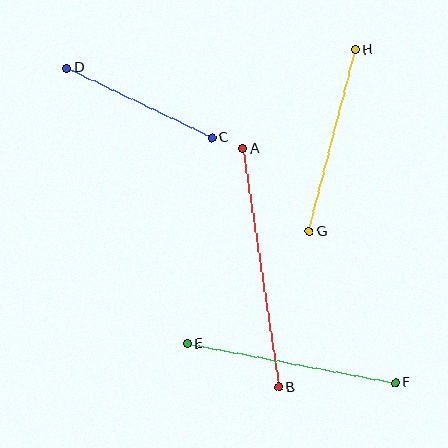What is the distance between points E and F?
The distance is approximately 212 pixels.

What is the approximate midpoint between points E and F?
The midpoint is at approximately (291, 363) pixels.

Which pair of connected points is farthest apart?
Points A and B are farthest apart.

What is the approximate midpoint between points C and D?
The midpoint is at approximately (139, 103) pixels.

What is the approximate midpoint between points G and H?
The midpoint is at approximately (332, 140) pixels.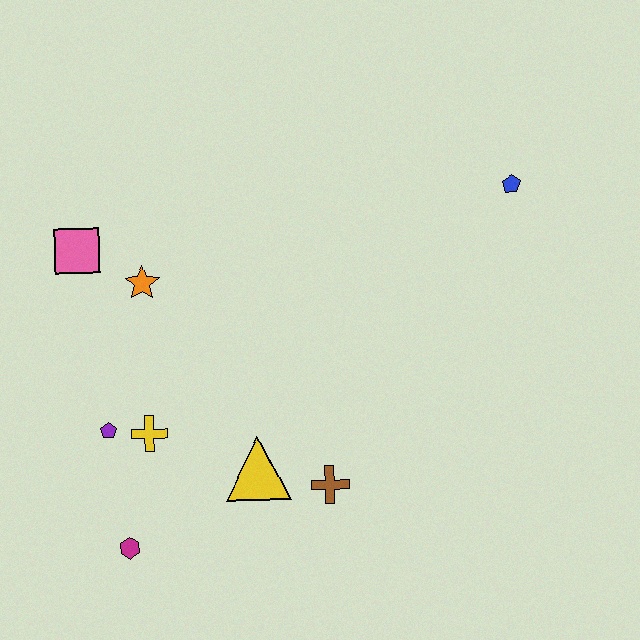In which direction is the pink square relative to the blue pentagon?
The pink square is to the left of the blue pentagon.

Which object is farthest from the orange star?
The blue pentagon is farthest from the orange star.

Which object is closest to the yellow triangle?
The brown cross is closest to the yellow triangle.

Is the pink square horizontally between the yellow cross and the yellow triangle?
No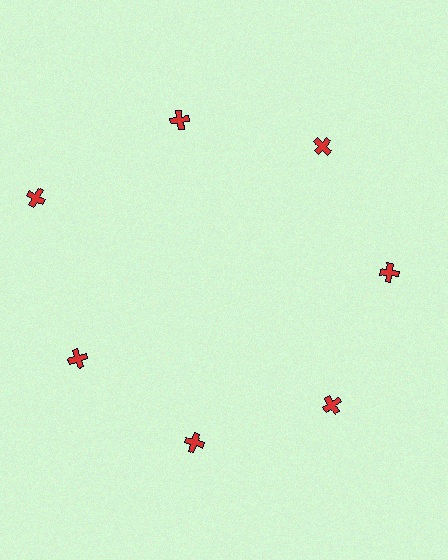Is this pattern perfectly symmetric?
No. The 7 red crosses are arranged in a ring, but one element near the 10 o'clock position is pushed outward from the center, breaking the 7-fold rotational symmetry.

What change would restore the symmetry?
The symmetry would be restored by moving it inward, back onto the ring so that all 7 crosses sit at equal angles and equal distance from the center.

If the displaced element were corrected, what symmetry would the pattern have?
It would have 7-fold rotational symmetry — the pattern would map onto itself every 51 degrees.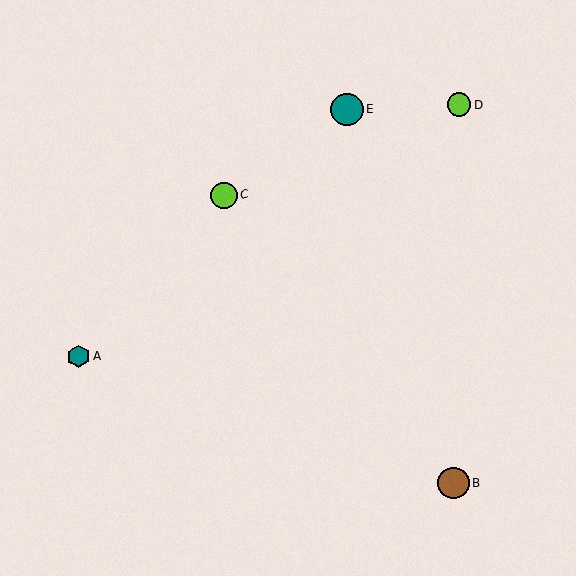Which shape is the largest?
The teal circle (labeled E) is the largest.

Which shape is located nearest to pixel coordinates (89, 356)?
The teal hexagon (labeled A) at (78, 357) is nearest to that location.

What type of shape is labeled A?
Shape A is a teal hexagon.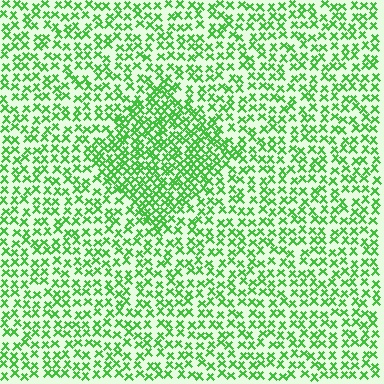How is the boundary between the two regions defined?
The boundary is defined by a change in element density (approximately 1.8x ratio). All elements are the same color, size, and shape.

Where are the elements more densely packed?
The elements are more densely packed inside the diamond boundary.